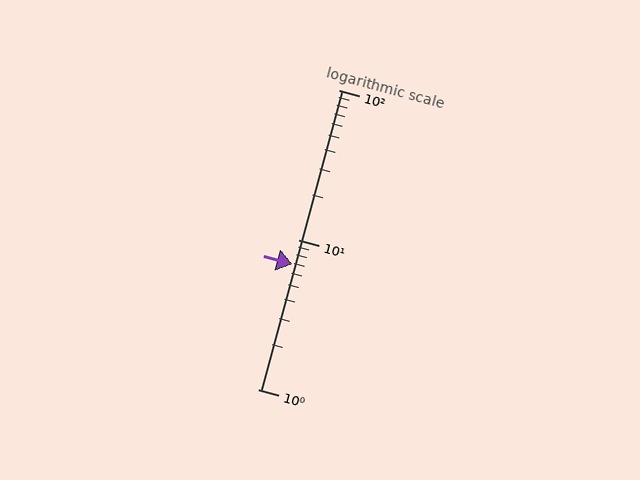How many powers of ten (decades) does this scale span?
The scale spans 2 decades, from 1 to 100.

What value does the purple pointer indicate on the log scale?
The pointer indicates approximately 6.8.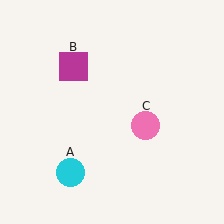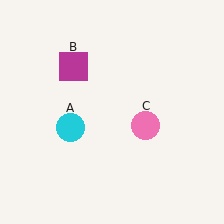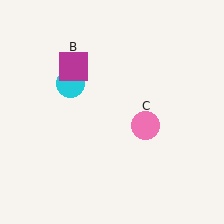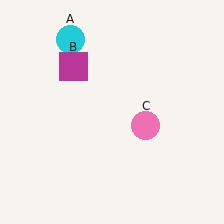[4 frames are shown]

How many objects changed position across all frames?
1 object changed position: cyan circle (object A).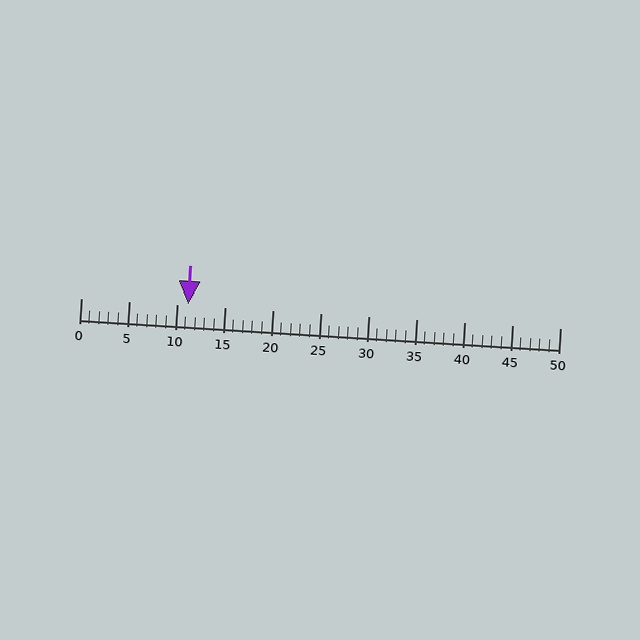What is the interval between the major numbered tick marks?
The major tick marks are spaced 5 units apart.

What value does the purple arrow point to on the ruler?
The purple arrow points to approximately 11.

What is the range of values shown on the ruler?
The ruler shows values from 0 to 50.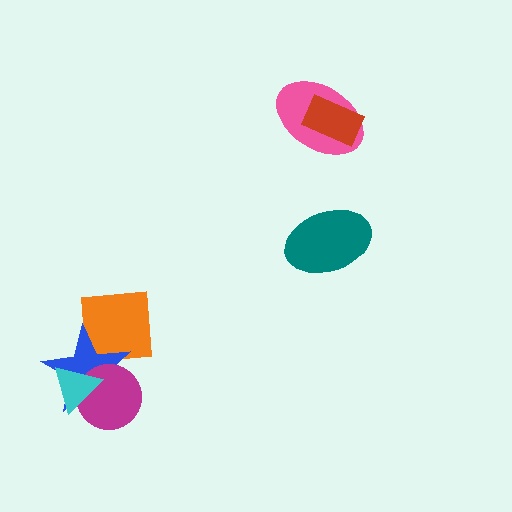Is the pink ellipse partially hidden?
Yes, it is partially covered by another shape.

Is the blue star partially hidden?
Yes, it is partially covered by another shape.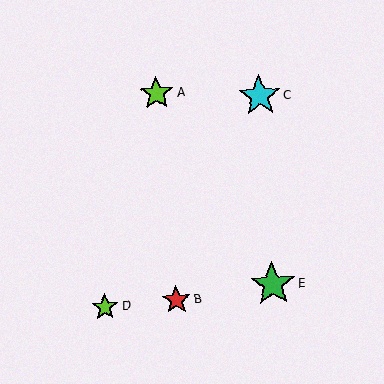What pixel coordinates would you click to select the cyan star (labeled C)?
Click at (259, 96) to select the cyan star C.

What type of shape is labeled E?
Shape E is a green star.